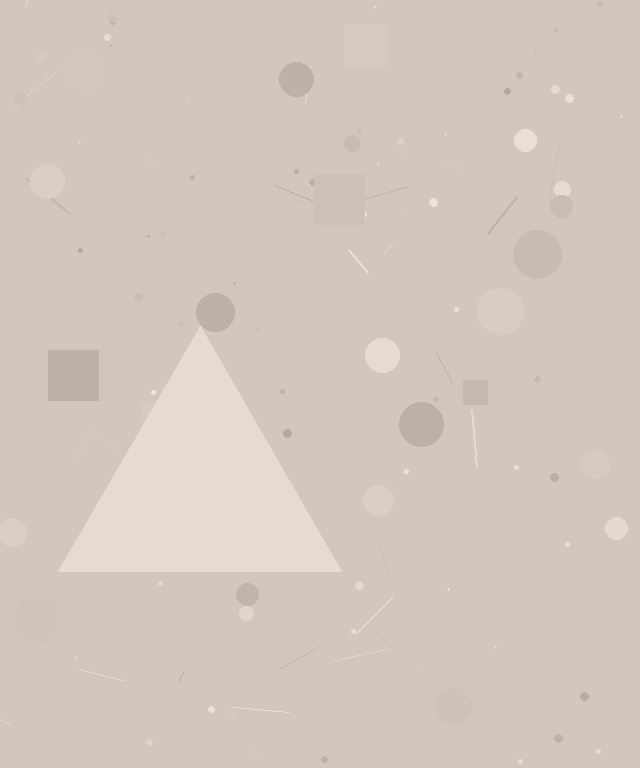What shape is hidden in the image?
A triangle is hidden in the image.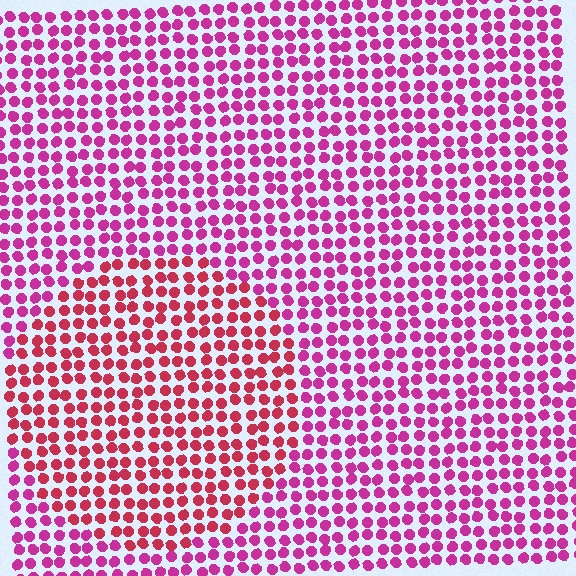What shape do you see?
I see a circle.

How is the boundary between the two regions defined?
The boundary is defined purely by a slight shift in hue (about 30 degrees). Spacing, size, and orientation are identical on both sides.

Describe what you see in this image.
The image is filled with small magenta elements in a uniform arrangement. A circle-shaped region is visible where the elements are tinted to a slightly different hue, forming a subtle color boundary.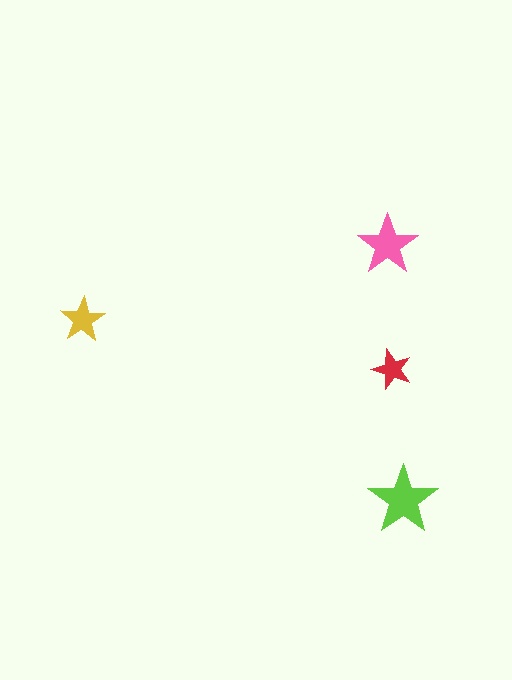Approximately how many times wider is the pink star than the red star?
About 1.5 times wider.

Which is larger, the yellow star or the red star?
The yellow one.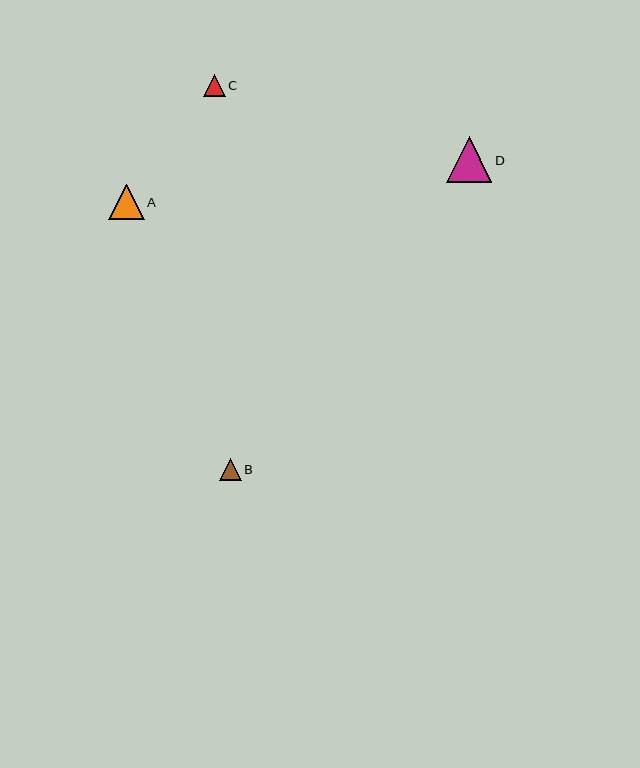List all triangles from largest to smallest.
From largest to smallest: D, A, C, B.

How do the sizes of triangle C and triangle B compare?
Triangle C and triangle B are approximately the same size.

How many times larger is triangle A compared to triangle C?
Triangle A is approximately 1.6 times the size of triangle C.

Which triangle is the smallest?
Triangle B is the smallest with a size of approximately 22 pixels.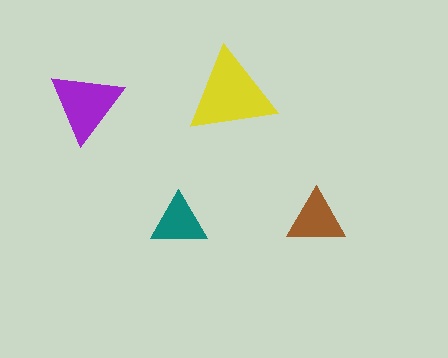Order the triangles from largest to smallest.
the yellow one, the purple one, the brown one, the teal one.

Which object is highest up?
The yellow triangle is topmost.